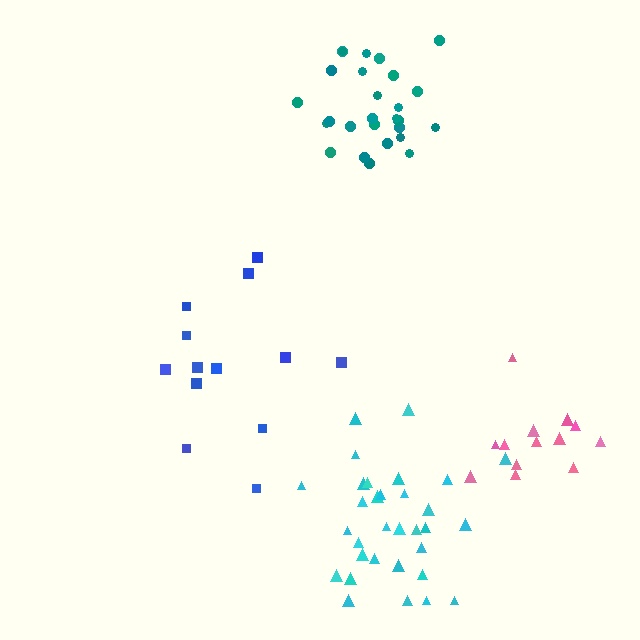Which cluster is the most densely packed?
Cyan.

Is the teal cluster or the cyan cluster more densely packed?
Cyan.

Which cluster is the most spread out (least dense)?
Blue.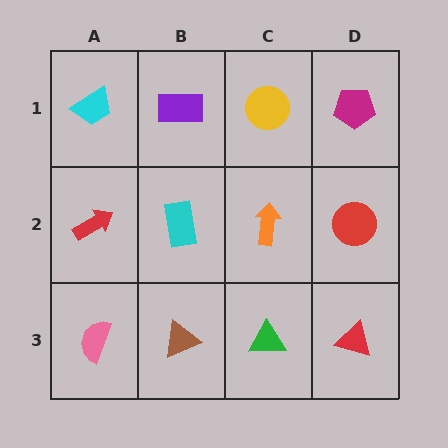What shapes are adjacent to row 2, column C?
A yellow circle (row 1, column C), a green triangle (row 3, column C), a cyan rectangle (row 2, column B), a red circle (row 2, column D).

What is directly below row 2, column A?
A pink semicircle.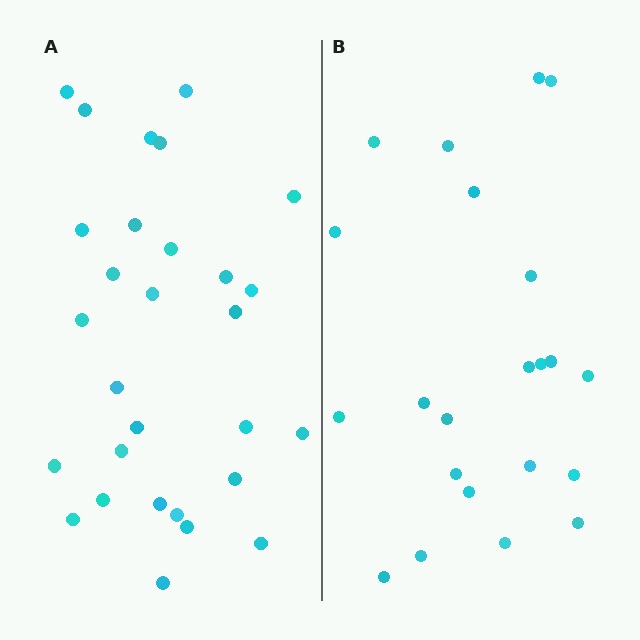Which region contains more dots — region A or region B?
Region A (the left region) has more dots.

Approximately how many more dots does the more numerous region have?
Region A has roughly 8 or so more dots than region B.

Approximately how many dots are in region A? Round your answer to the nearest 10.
About 30 dots. (The exact count is 29, which rounds to 30.)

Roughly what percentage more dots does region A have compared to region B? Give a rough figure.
About 30% more.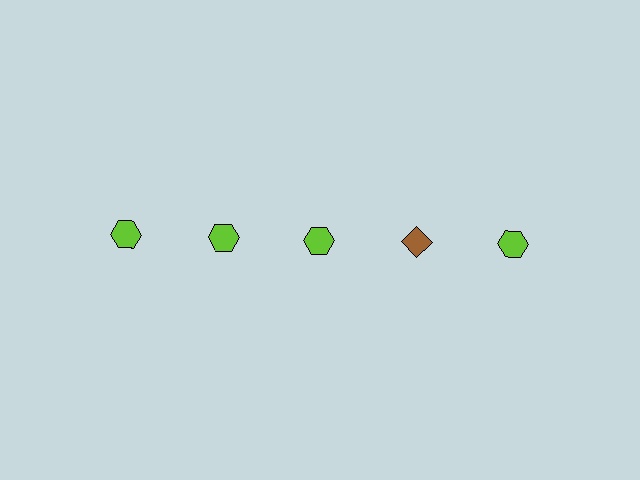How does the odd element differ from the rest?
It differs in both color (brown instead of lime) and shape (diamond instead of hexagon).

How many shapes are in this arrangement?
There are 5 shapes arranged in a grid pattern.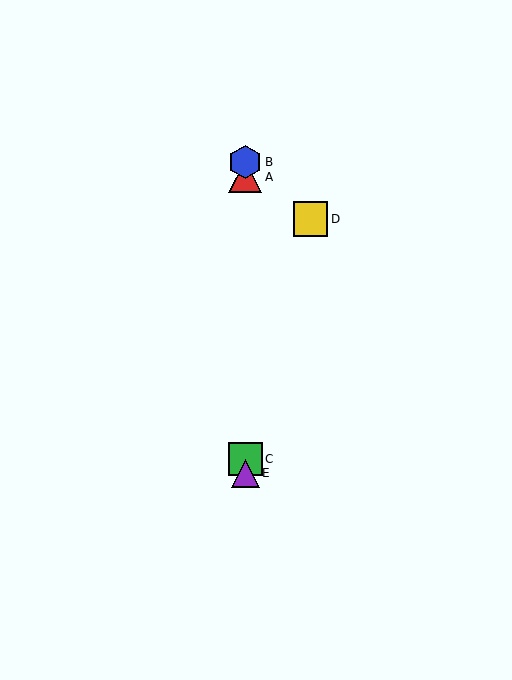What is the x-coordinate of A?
Object A is at x≈245.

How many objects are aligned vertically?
4 objects (A, B, C, E) are aligned vertically.